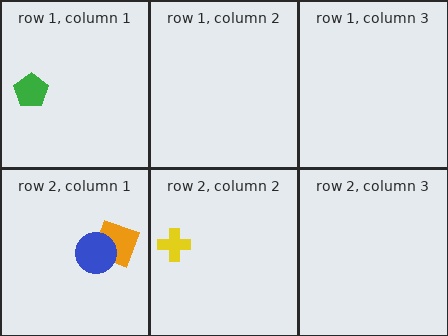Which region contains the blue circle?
The row 2, column 1 region.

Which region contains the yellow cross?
The row 2, column 2 region.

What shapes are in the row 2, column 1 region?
The orange diamond, the blue circle.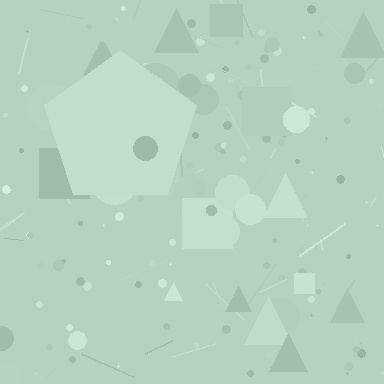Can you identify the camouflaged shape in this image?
The camouflaged shape is a pentagon.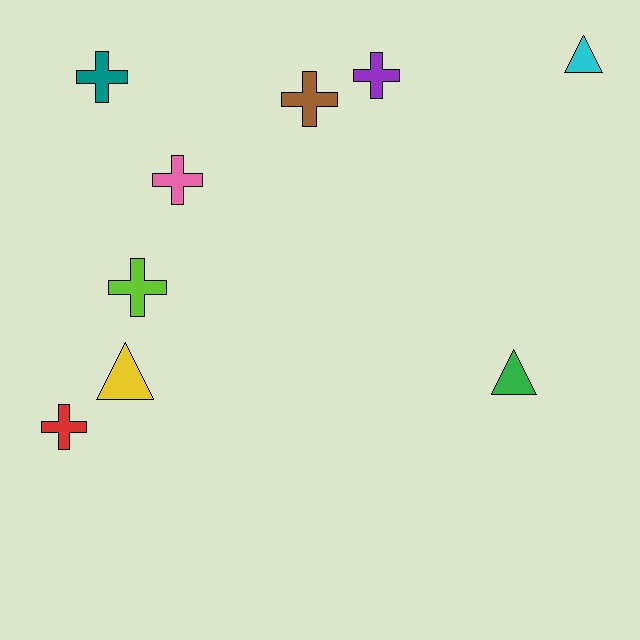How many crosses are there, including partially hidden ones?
There are 6 crosses.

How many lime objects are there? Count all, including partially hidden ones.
There is 1 lime object.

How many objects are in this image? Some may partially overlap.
There are 9 objects.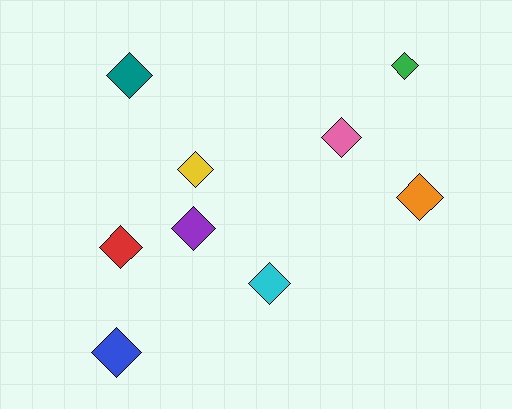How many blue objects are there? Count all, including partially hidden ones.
There is 1 blue object.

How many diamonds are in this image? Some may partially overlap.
There are 9 diamonds.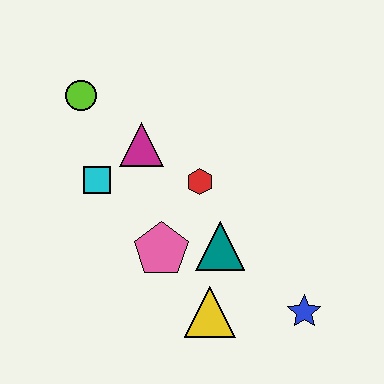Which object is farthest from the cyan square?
The blue star is farthest from the cyan square.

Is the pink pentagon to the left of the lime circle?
No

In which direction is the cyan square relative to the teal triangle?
The cyan square is to the left of the teal triangle.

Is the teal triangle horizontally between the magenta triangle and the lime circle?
No